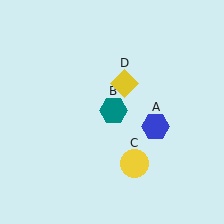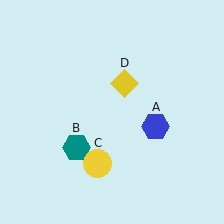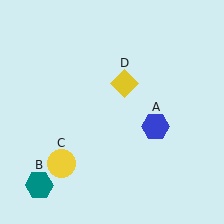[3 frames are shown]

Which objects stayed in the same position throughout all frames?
Blue hexagon (object A) and yellow diamond (object D) remained stationary.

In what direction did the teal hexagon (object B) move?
The teal hexagon (object B) moved down and to the left.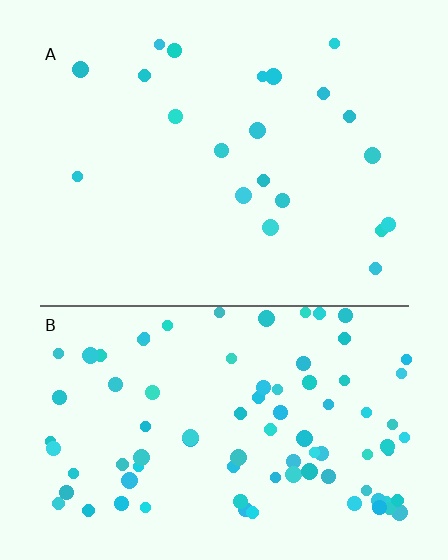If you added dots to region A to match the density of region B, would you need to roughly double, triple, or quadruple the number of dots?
Approximately quadruple.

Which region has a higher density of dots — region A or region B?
B (the bottom).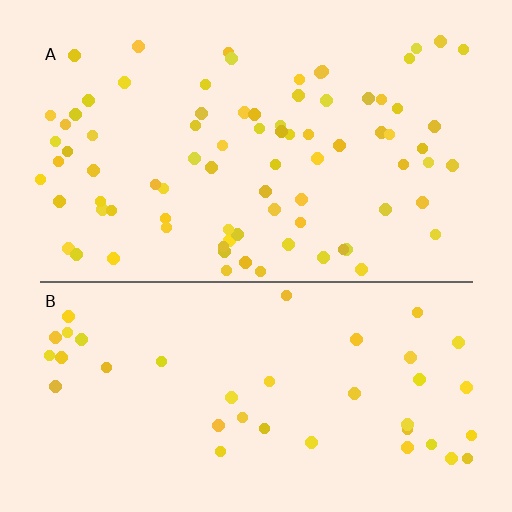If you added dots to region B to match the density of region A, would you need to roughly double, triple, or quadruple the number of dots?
Approximately double.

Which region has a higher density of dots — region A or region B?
A (the top).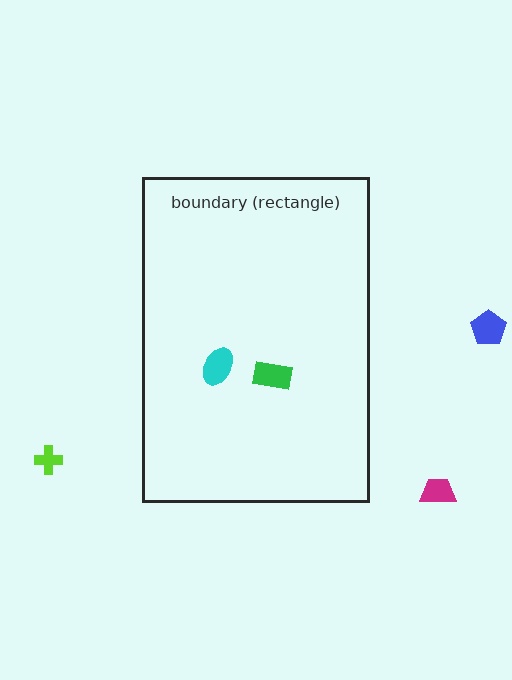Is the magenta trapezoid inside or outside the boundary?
Outside.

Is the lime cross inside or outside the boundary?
Outside.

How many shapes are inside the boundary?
2 inside, 3 outside.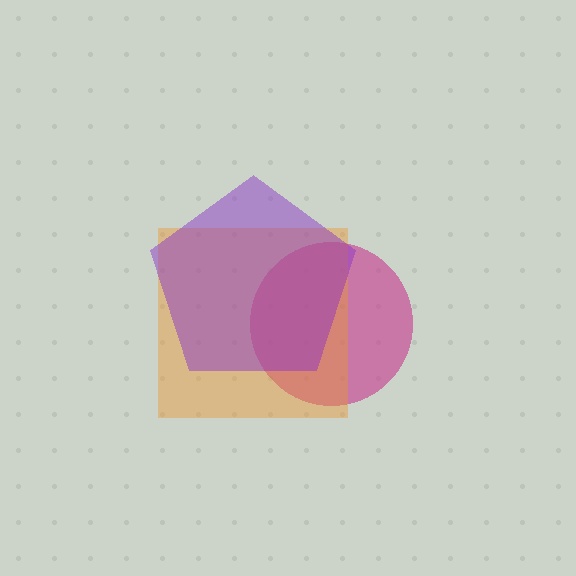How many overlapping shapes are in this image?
There are 3 overlapping shapes in the image.